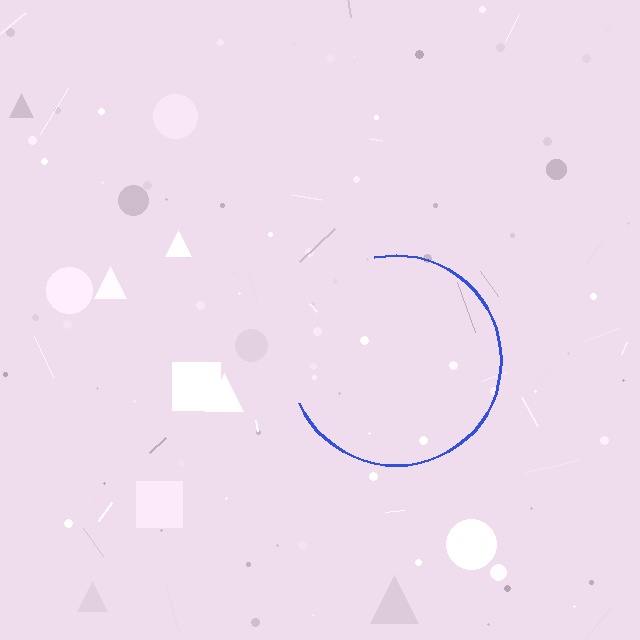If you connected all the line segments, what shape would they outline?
They would outline a circle.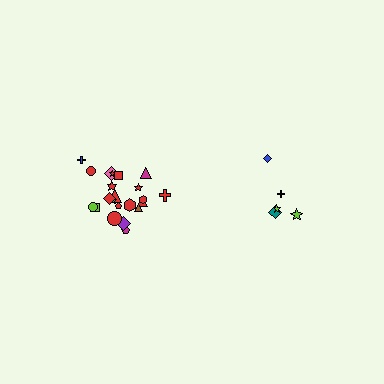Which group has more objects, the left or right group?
The left group.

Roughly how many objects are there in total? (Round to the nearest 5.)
Roughly 25 objects in total.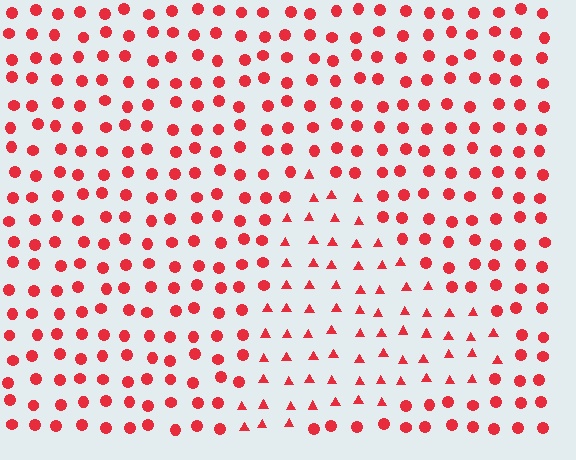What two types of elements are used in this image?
The image uses triangles inside the triangle region and circles outside it.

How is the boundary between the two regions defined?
The boundary is defined by a change in element shape: triangles inside vs. circles outside. All elements share the same color and spacing.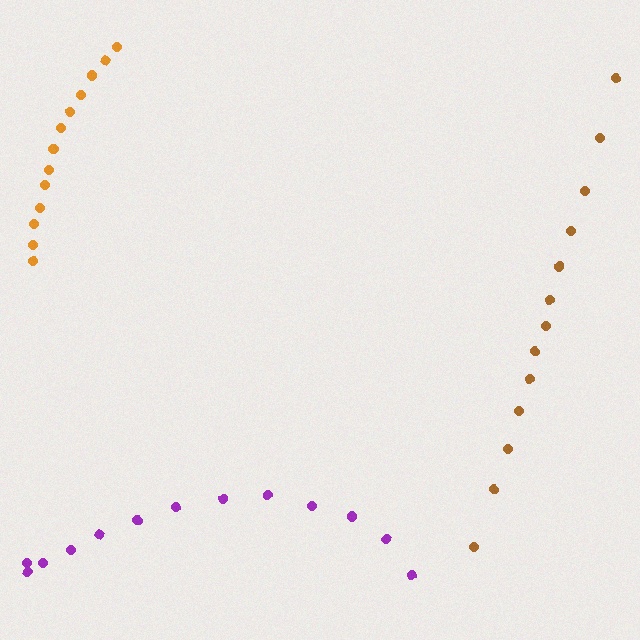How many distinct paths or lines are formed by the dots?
There are 3 distinct paths.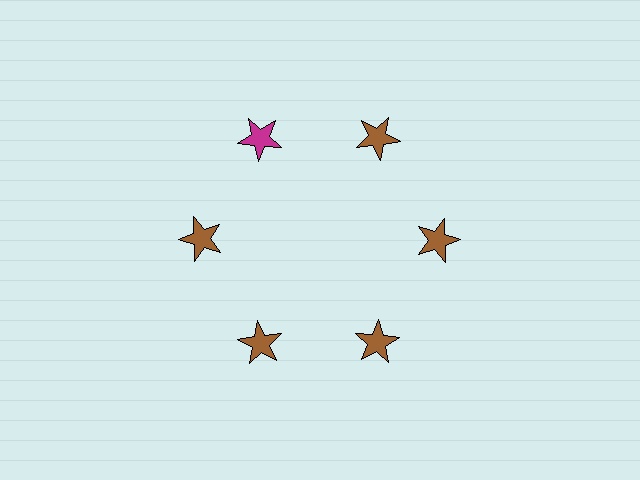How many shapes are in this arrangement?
There are 6 shapes arranged in a ring pattern.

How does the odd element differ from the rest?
It has a different color: magenta instead of brown.